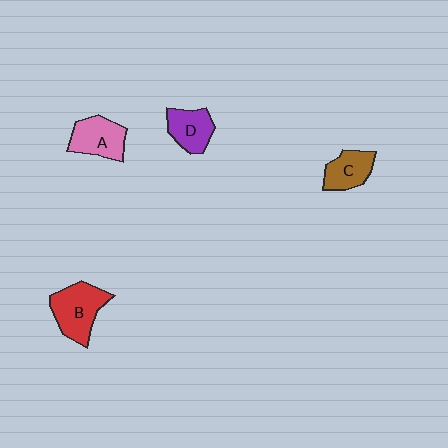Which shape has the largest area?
Shape B (red).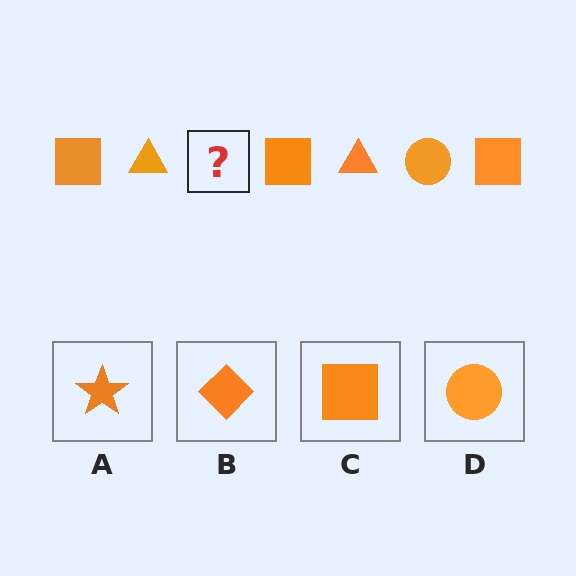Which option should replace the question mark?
Option D.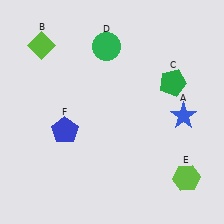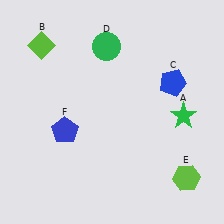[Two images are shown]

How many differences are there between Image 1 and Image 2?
There are 2 differences between the two images.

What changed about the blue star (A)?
In Image 1, A is blue. In Image 2, it changed to green.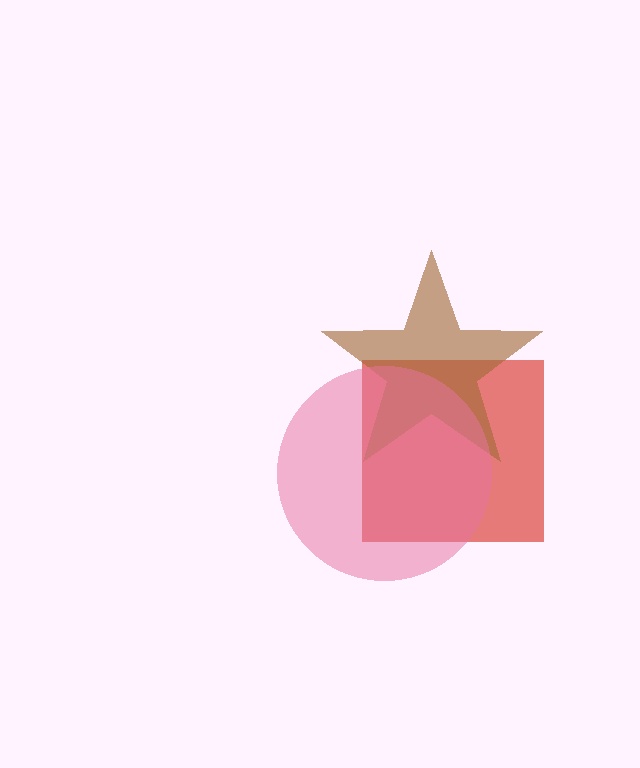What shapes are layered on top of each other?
The layered shapes are: a red square, a brown star, a pink circle.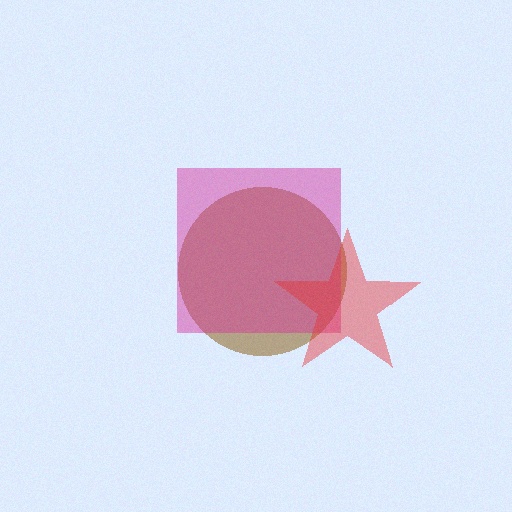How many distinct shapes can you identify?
There are 3 distinct shapes: a brown circle, a magenta square, a red star.